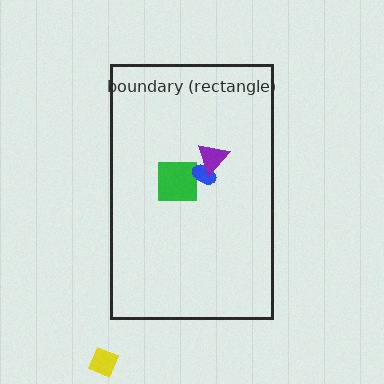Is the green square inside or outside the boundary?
Inside.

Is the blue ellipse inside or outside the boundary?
Inside.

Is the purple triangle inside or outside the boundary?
Inside.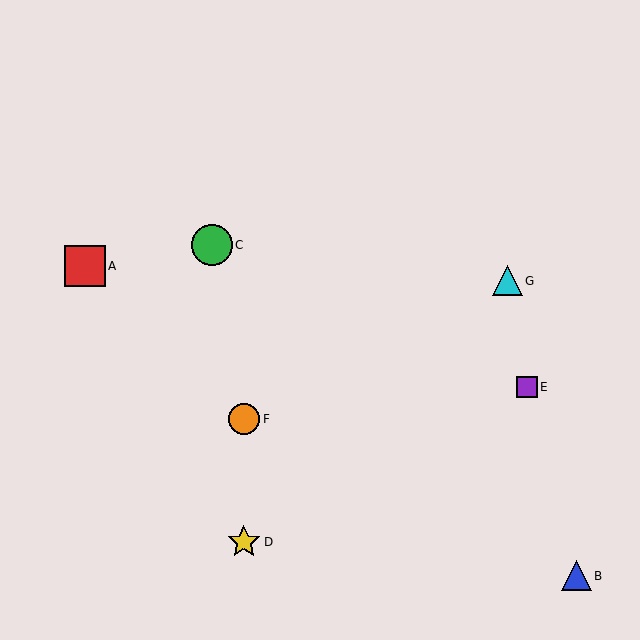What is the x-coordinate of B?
Object B is at x≈576.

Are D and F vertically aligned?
Yes, both are at x≈244.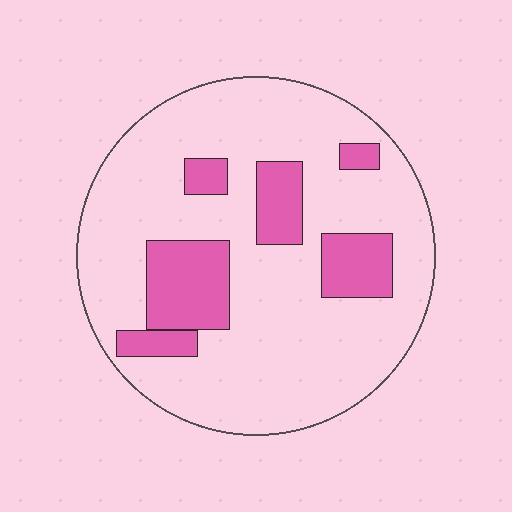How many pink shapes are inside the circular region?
6.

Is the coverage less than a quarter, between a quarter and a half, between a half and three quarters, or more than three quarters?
Less than a quarter.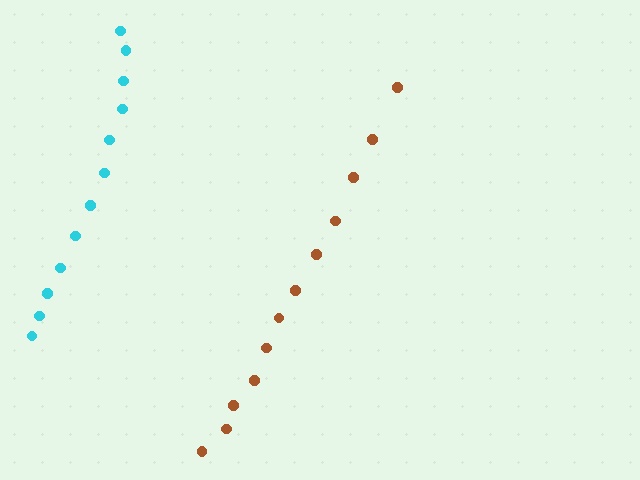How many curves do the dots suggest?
There are 2 distinct paths.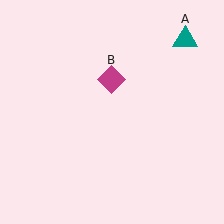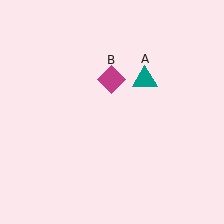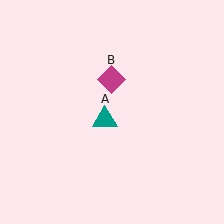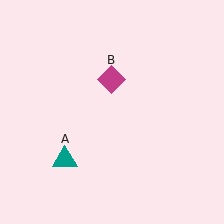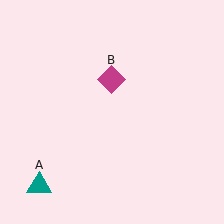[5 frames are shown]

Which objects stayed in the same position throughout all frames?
Magenta diamond (object B) remained stationary.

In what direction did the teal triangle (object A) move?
The teal triangle (object A) moved down and to the left.